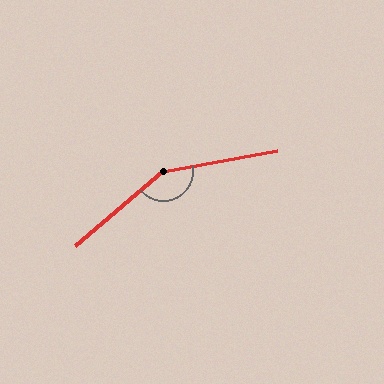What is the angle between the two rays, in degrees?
Approximately 150 degrees.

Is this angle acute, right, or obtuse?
It is obtuse.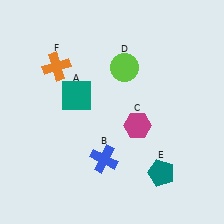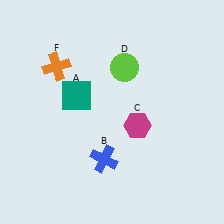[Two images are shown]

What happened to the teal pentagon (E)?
The teal pentagon (E) was removed in Image 2. It was in the bottom-right area of Image 1.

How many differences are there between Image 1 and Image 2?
There is 1 difference between the two images.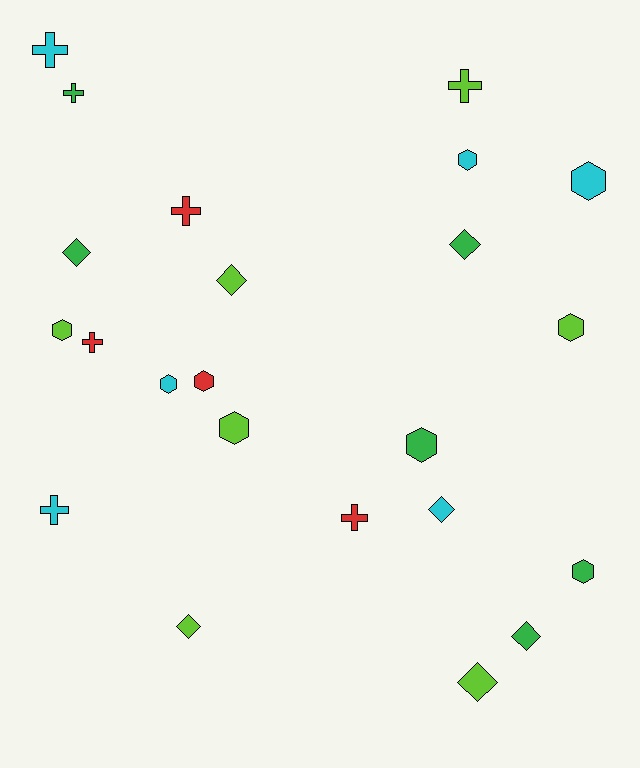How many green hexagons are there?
There are 2 green hexagons.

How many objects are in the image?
There are 23 objects.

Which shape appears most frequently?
Hexagon, with 9 objects.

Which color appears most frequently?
Lime, with 7 objects.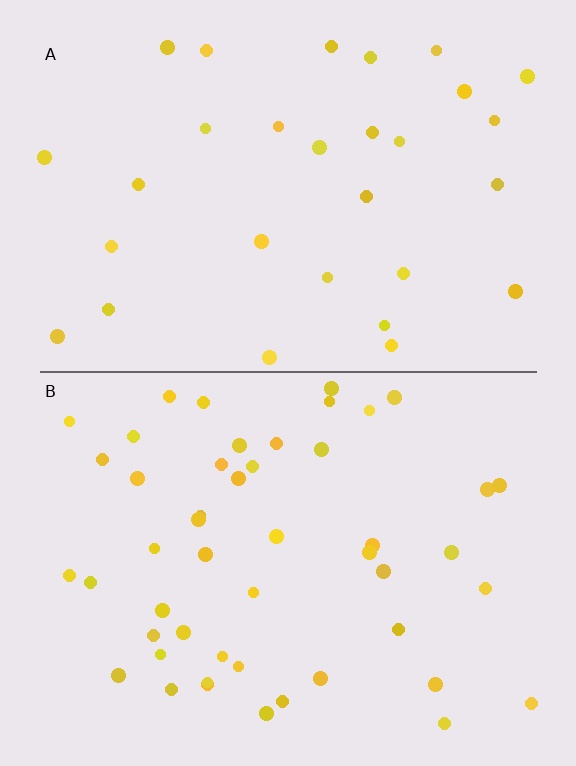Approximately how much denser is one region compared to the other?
Approximately 1.7× — region B over region A.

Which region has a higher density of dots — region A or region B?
B (the bottom).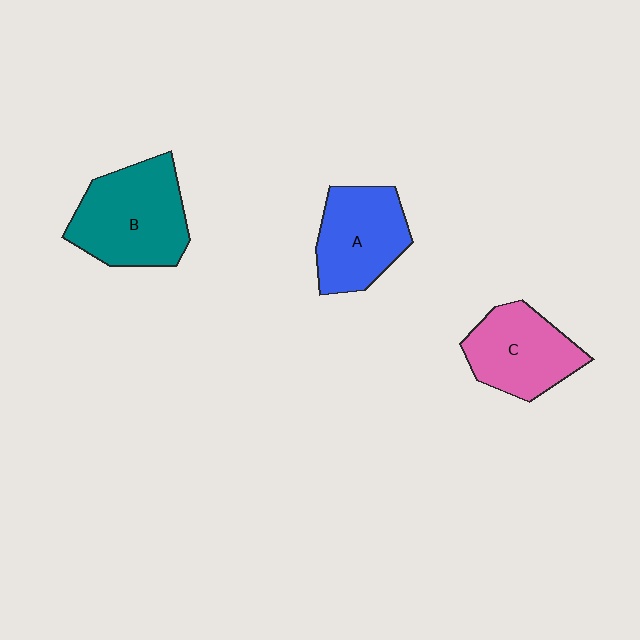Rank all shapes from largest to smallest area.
From largest to smallest: B (teal), C (pink), A (blue).